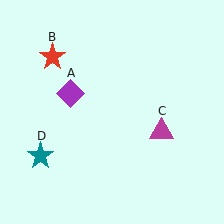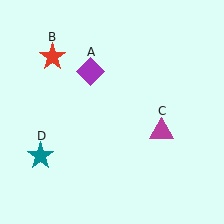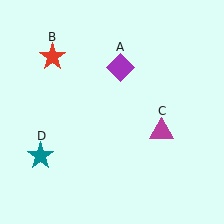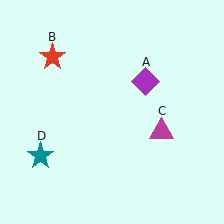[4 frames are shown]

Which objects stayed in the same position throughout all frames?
Red star (object B) and magenta triangle (object C) and teal star (object D) remained stationary.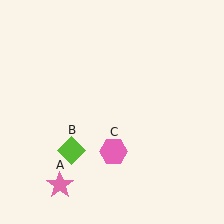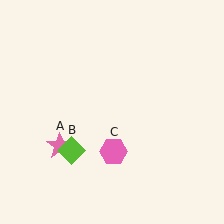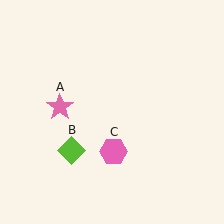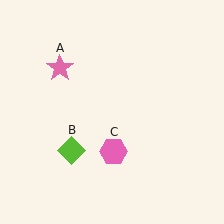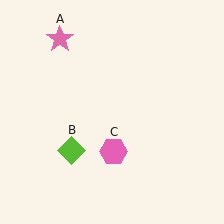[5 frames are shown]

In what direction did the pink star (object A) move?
The pink star (object A) moved up.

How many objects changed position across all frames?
1 object changed position: pink star (object A).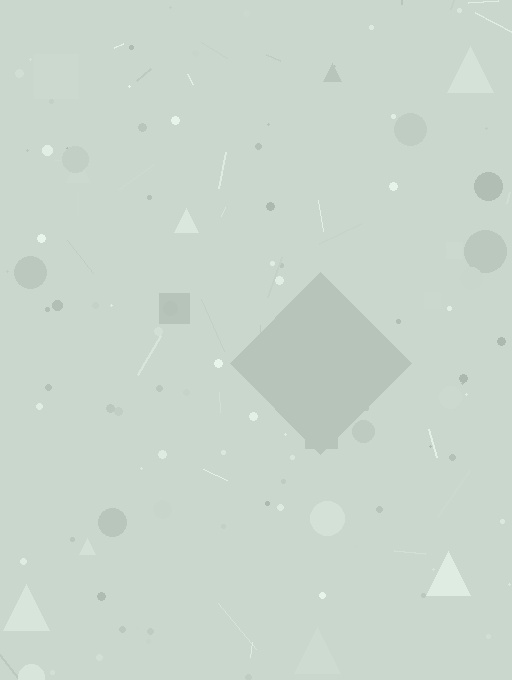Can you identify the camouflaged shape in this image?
The camouflaged shape is a diamond.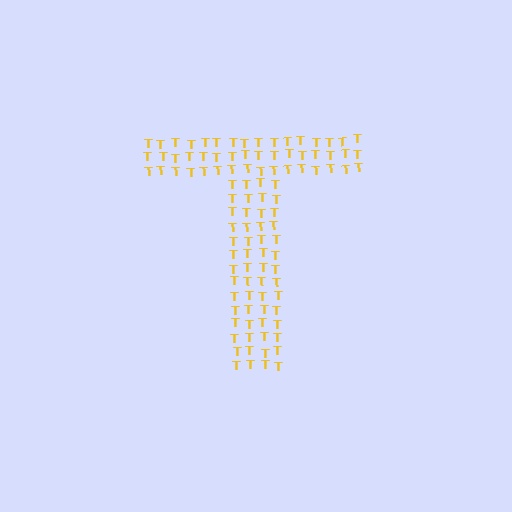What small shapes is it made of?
It is made of small letter T's.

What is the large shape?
The large shape is the letter T.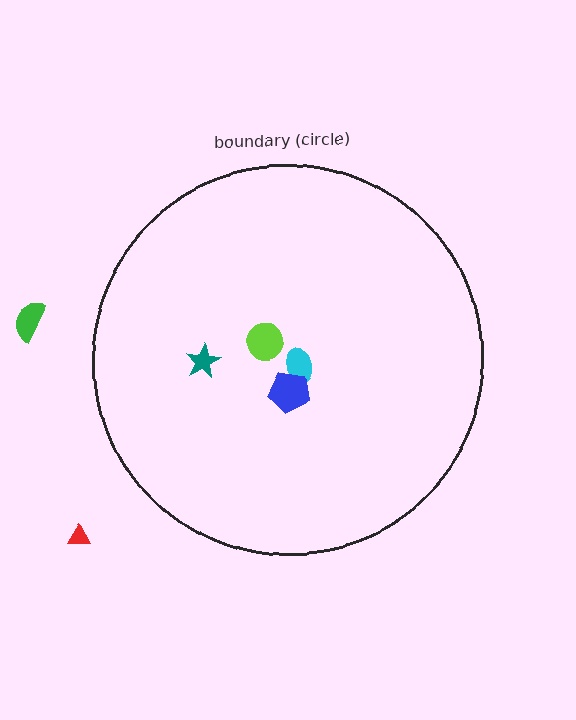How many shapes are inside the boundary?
4 inside, 2 outside.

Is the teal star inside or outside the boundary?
Inside.